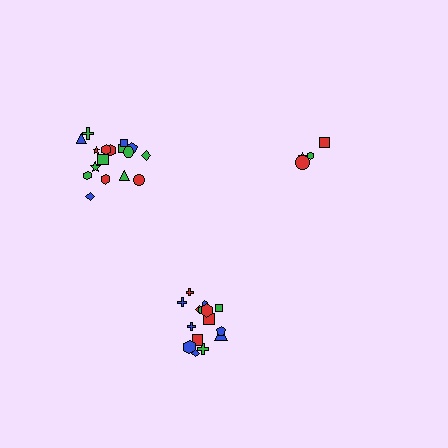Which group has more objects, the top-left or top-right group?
The top-left group.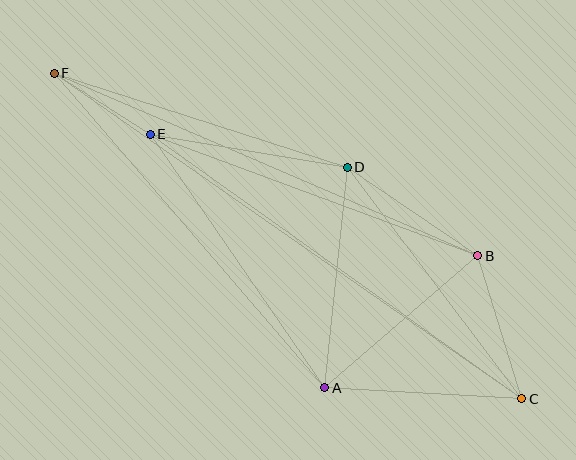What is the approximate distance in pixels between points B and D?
The distance between B and D is approximately 158 pixels.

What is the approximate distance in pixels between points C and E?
The distance between C and E is approximately 456 pixels.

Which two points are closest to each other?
Points E and F are closest to each other.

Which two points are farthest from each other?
Points C and F are farthest from each other.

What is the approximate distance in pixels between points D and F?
The distance between D and F is approximately 308 pixels.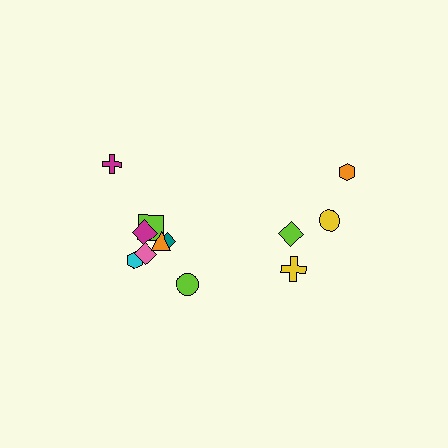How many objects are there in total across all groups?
There are 12 objects.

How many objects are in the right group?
There are 4 objects.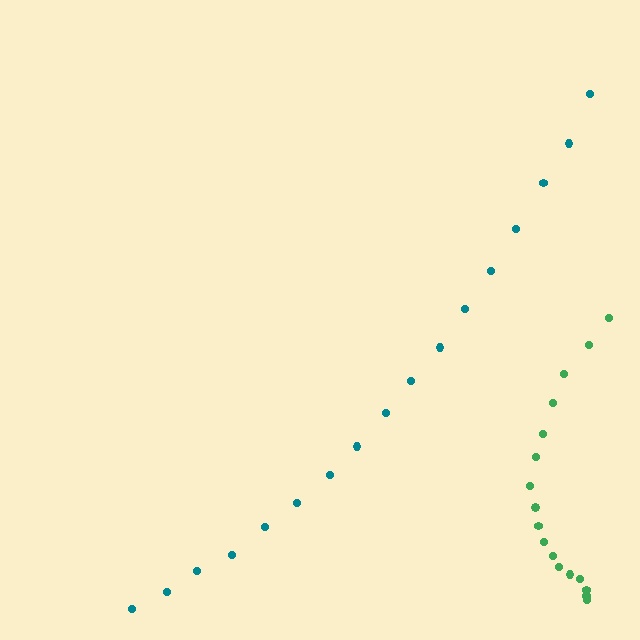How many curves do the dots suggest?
There are 2 distinct paths.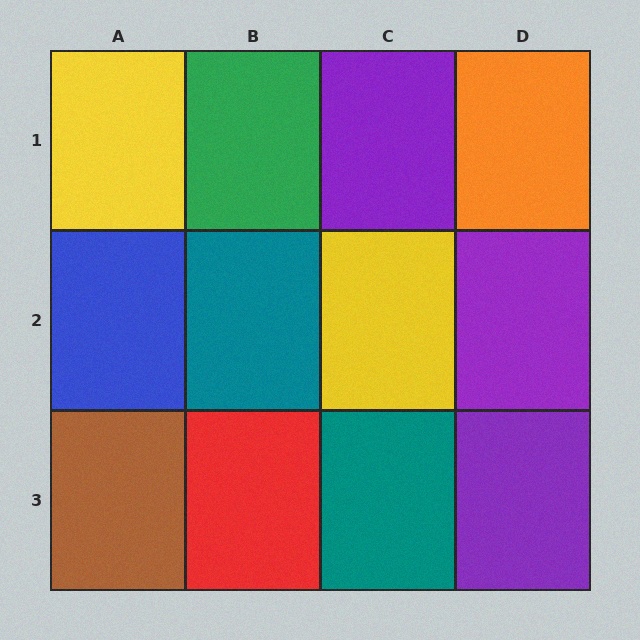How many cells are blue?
1 cell is blue.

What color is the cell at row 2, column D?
Purple.